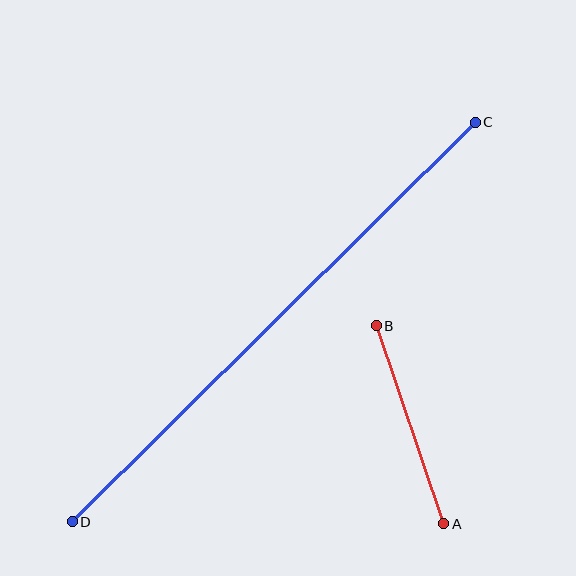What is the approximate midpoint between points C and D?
The midpoint is at approximately (274, 322) pixels.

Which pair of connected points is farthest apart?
Points C and D are farthest apart.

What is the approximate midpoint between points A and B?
The midpoint is at approximately (410, 425) pixels.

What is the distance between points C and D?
The distance is approximately 568 pixels.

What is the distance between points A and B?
The distance is approximately 209 pixels.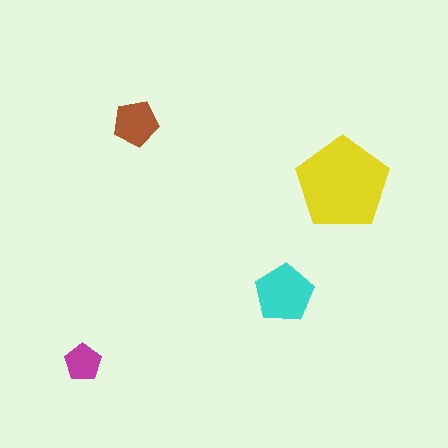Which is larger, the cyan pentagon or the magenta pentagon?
The cyan one.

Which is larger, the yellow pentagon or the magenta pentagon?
The yellow one.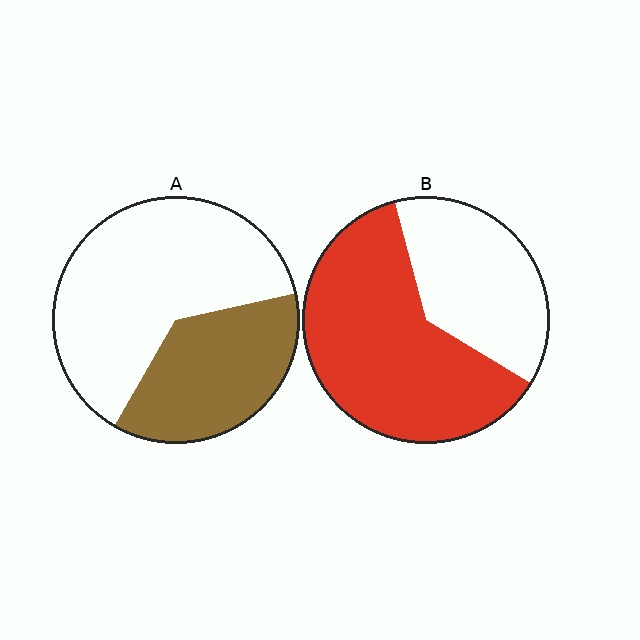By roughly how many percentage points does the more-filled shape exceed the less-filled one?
By roughly 25 percentage points (B over A).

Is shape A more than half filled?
No.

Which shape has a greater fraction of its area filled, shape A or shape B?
Shape B.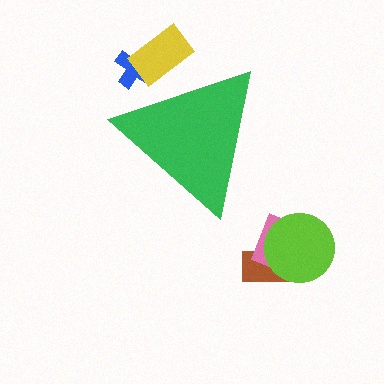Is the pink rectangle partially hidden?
No, the pink rectangle is fully visible.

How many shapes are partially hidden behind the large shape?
2 shapes are partially hidden.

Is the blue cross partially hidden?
Yes, the blue cross is partially hidden behind the green triangle.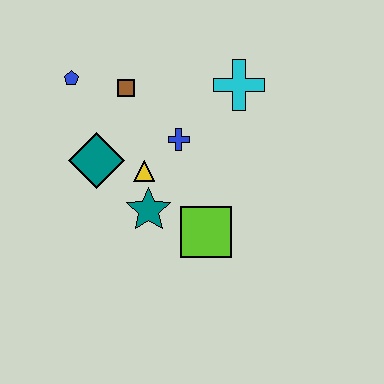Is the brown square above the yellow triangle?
Yes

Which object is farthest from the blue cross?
The blue pentagon is farthest from the blue cross.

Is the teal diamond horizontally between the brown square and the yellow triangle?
No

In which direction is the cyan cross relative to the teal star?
The cyan cross is above the teal star.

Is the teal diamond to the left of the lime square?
Yes